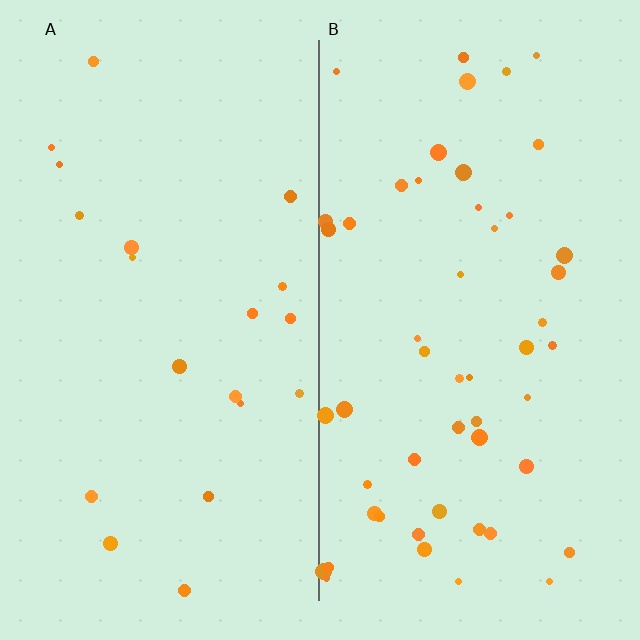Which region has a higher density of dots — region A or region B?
B (the right).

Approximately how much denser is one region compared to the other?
Approximately 2.6× — region B over region A.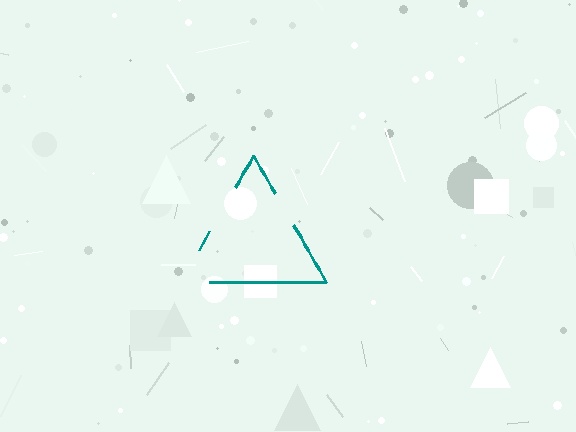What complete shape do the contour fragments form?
The contour fragments form a triangle.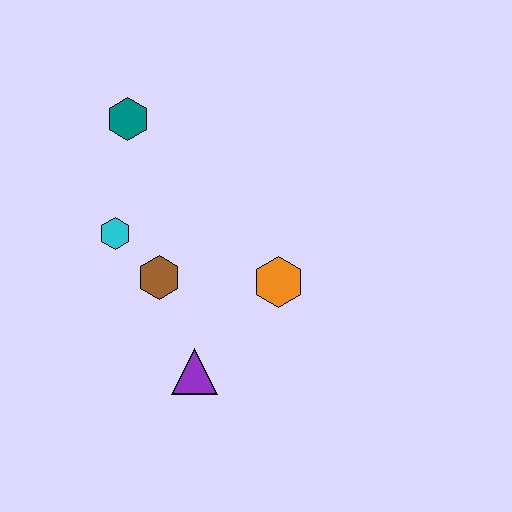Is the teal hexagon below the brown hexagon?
No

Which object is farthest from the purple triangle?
The teal hexagon is farthest from the purple triangle.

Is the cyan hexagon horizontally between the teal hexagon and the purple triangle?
No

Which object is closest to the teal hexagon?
The cyan hexagon is closest to the teal hexagon.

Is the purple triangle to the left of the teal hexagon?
No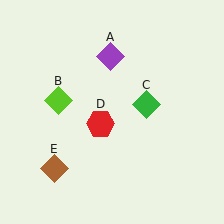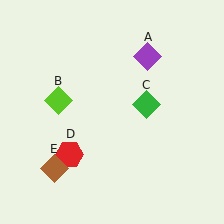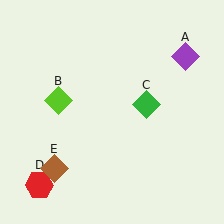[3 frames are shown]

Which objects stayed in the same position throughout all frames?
Lime diamond (object B) and green diamond (object C) and brown diamond (object E) remained stationary.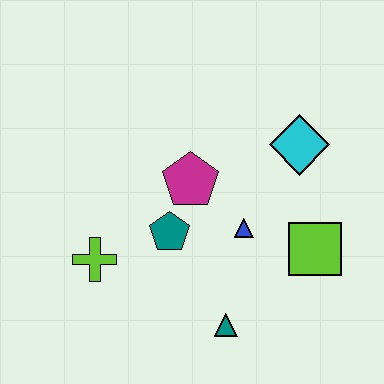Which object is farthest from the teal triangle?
The cyan diamond is farthest from the teal triangle.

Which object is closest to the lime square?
The blue triangle is closest to the lime square.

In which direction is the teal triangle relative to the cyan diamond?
The teal triangle is below the cyan diamond.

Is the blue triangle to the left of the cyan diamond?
Yes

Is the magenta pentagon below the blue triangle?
No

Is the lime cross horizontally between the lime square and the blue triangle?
No